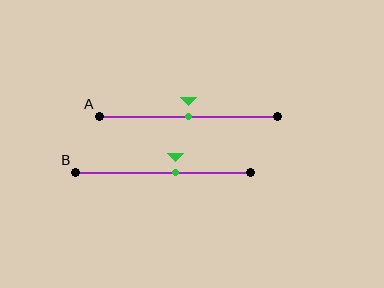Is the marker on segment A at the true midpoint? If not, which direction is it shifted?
Yes, the marker on segment A is at the true midpoint.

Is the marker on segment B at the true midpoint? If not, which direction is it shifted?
No, the marker on segment B is shifted to the right by about 7% of the segment length.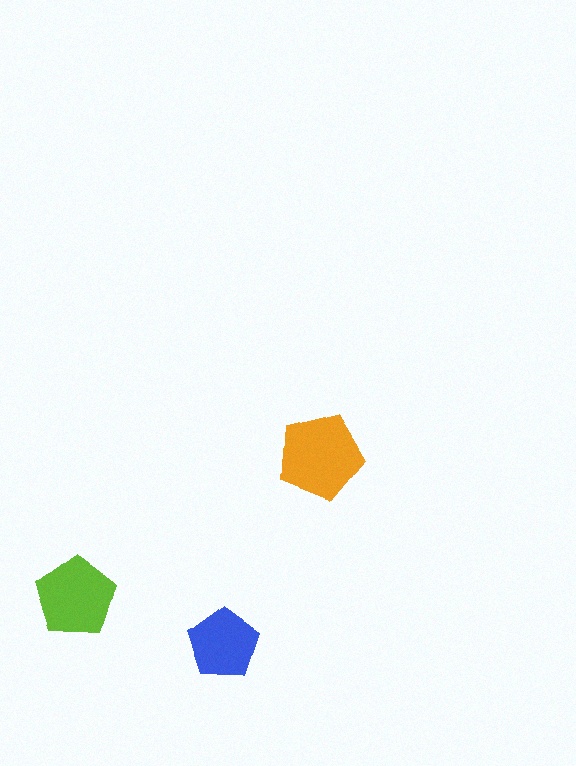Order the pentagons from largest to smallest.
the orange one, the lime one, the blue one.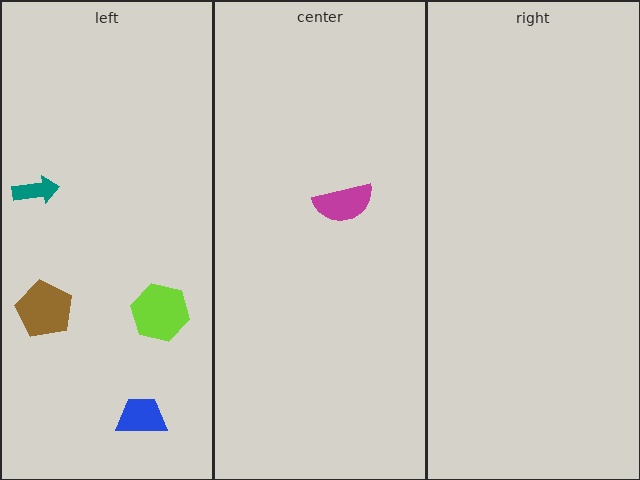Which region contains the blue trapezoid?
The left region.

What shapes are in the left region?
The teal arrow, the lime hexagon, the blue trapezoid, the brown pentagon.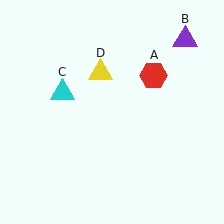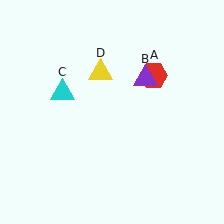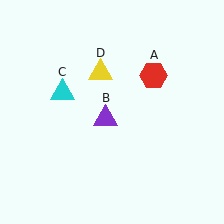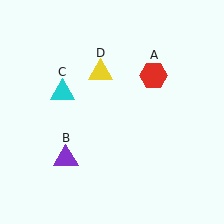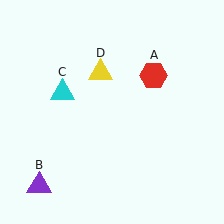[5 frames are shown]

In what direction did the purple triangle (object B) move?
The purple triangle (object B) moved down and to the left.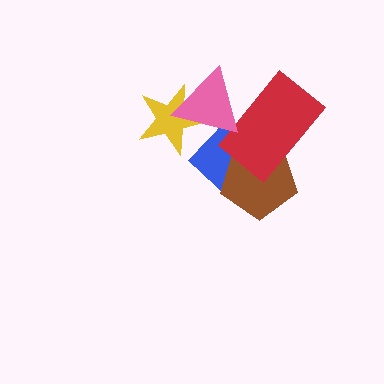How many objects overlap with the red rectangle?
3 objects overlap with the red rectangle.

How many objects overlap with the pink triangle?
3 objects overlap with the pink triangle.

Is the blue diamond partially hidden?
Yes, it is partially covered by another shape.